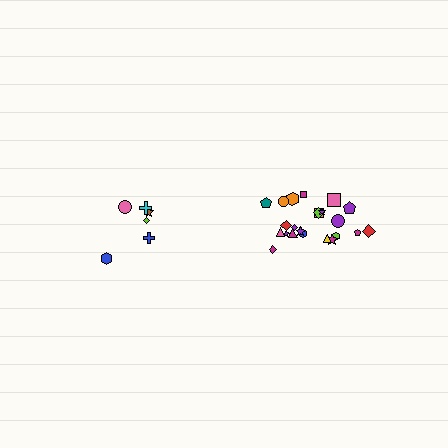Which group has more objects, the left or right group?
The right group.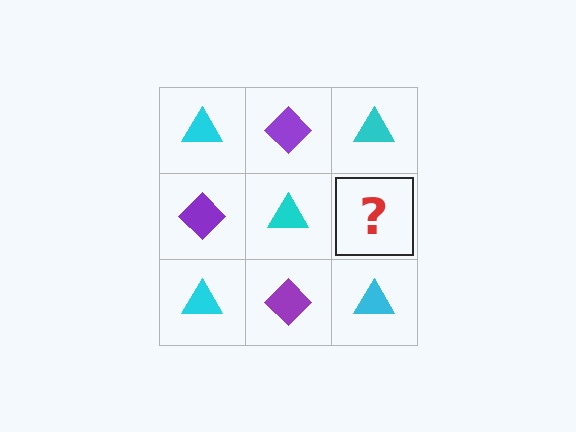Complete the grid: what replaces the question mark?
The question mark should be replaced with a purple diamond.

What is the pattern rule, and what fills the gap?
The rule is that it alternates cyan triangle and purple diamond in a checkerboard pattern. The gap should be filled with a purple diamond.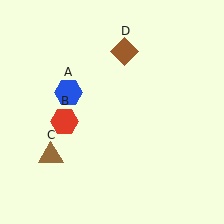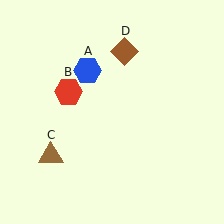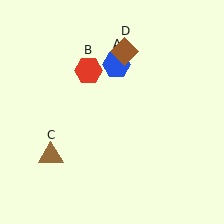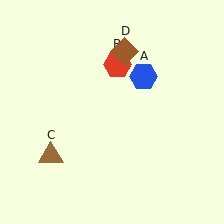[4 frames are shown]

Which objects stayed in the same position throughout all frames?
Brown triangle (object C) and brown diamond (object D) remained stationary.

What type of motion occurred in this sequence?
The blue hexagon (object A), red hexagon (object B) rotated clockwise around the center of the scene.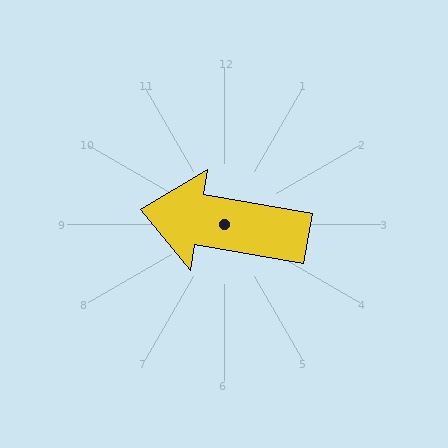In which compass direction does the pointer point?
West.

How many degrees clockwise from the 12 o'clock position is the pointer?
Approximately 280 degrees.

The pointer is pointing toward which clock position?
Roughly 9 o'clock.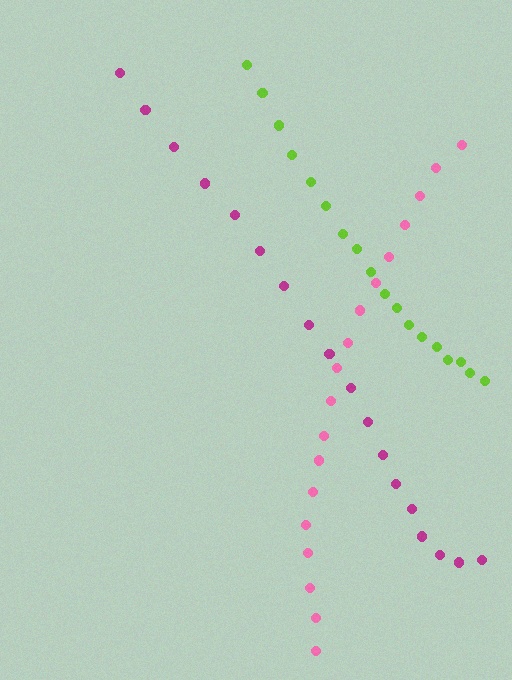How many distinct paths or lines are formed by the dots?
There are 3 distinct paths.